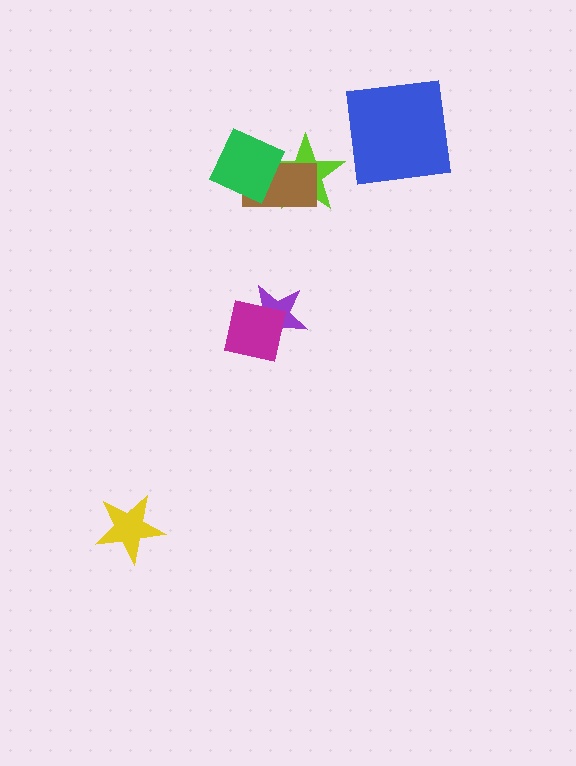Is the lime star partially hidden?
Yes, it is partially covered by another shape.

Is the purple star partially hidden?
Yes, it is partially covered by another shape.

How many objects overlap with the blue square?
0 objects overlap with the blue square.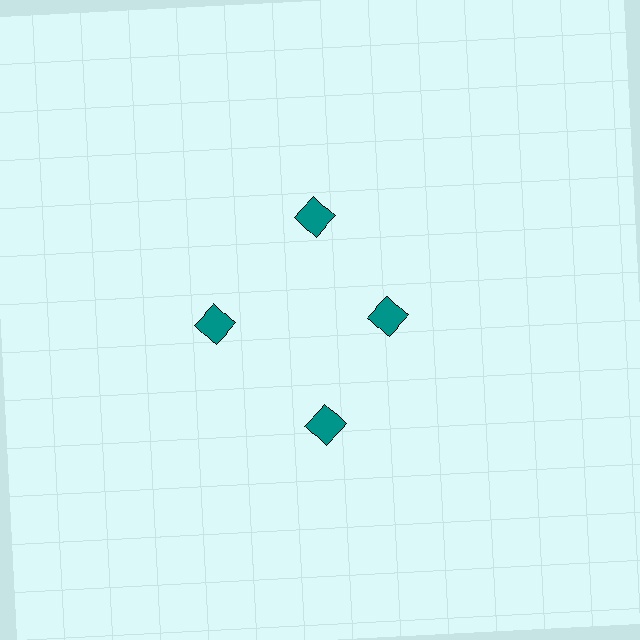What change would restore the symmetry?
The symmetry would be restored by moving it outward, back onto the ring so that all 4 squares sit at equal angles and equal distance from the center.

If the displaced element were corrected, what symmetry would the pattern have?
It would have 4-fold rotational symmetry — the pattern would map onto itself every 90 degrees.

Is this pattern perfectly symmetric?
No. The 4 teal squares are arranged in a ring, but one element near the 3 o'clock position is pulled inward toward the center, breaking the 4-fold rotational symmetry.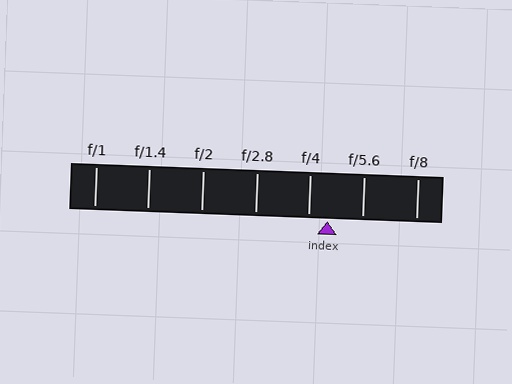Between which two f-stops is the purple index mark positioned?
The index mark is between f/4 and f/5.6.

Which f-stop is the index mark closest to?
The index mark is closest to f/4.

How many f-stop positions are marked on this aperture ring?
There are 7 f-stop positions marked.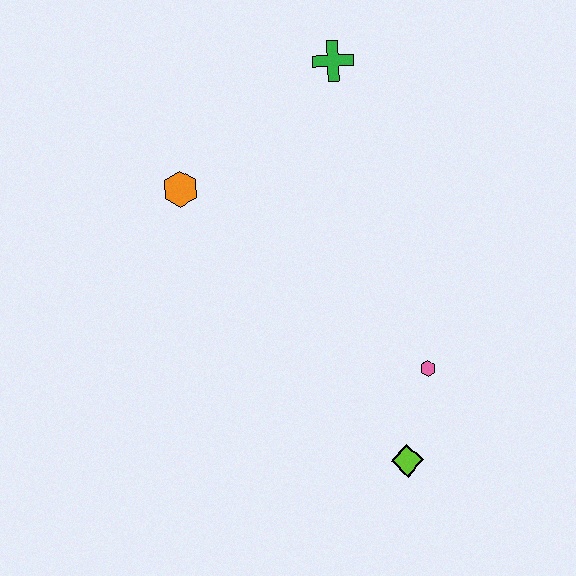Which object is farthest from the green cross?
The lime diamond is farthest from the green cross.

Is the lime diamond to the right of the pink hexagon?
No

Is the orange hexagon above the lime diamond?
Yes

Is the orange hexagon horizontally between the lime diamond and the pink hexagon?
No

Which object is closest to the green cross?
The orange hexagon is closest to the green cross.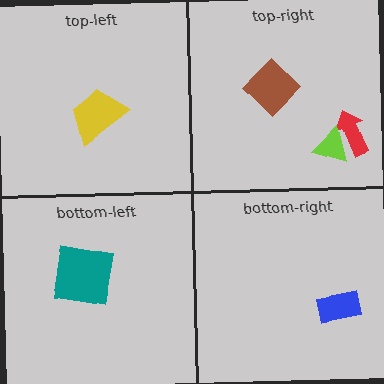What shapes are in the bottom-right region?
The blue rectangle.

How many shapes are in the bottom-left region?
1.